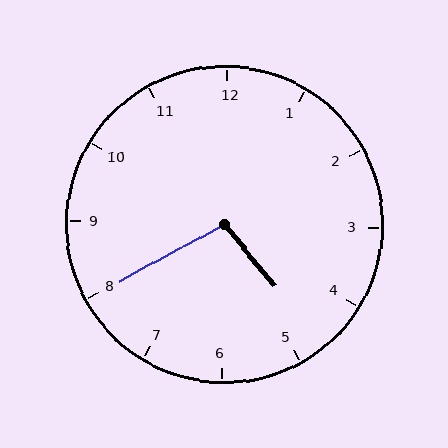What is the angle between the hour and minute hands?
Approximately 100 degrees.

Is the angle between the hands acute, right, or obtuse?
It is obtuse.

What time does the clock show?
4:40.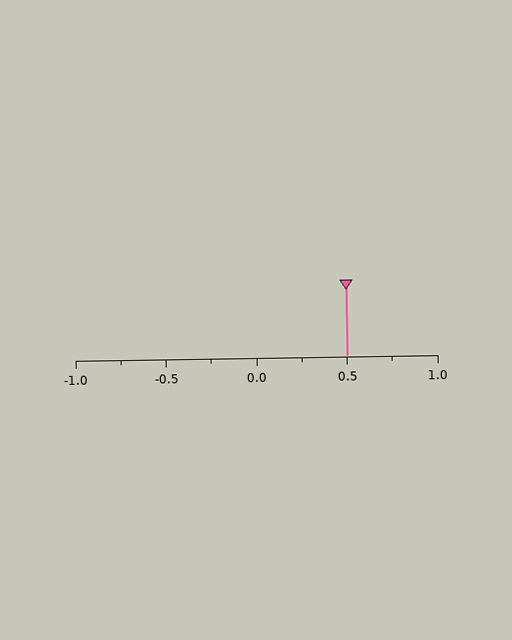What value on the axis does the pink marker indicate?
The marker indicates approximately 0.5.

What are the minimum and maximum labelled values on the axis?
The axis runs from -1.0 to 1.0.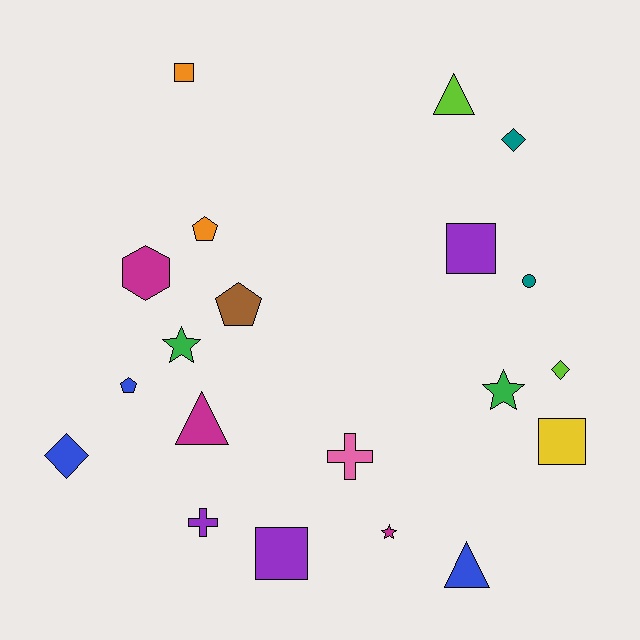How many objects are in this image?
There are 20 objects.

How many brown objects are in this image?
There is 1 brown object.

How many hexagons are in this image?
There is 1 hexagon.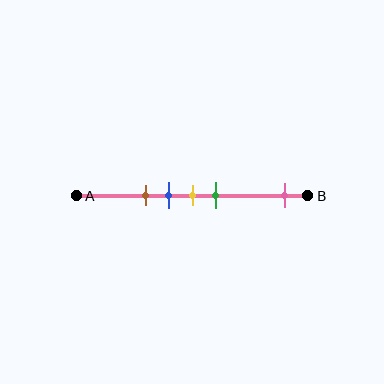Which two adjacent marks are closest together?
The blue and yellow marks are the closest adjacent pair.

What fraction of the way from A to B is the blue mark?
The blue mark is approximately 40% (0.4) of the way from A to B.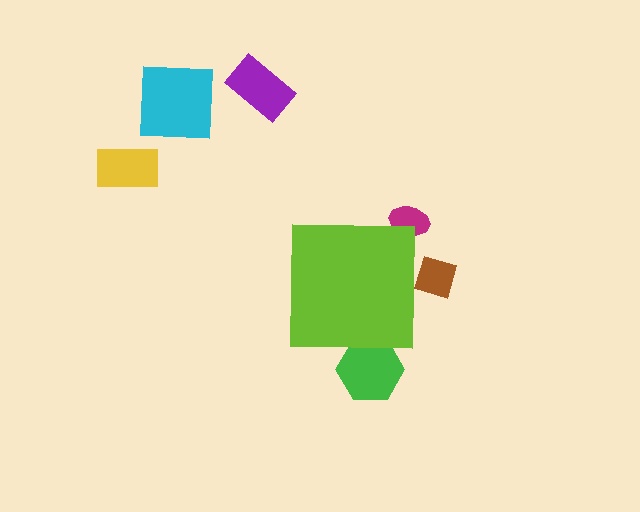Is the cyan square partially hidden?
No, the cyan square is fully visible.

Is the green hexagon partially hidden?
Yes, the green hexagon is partially hidden behind the lime square.